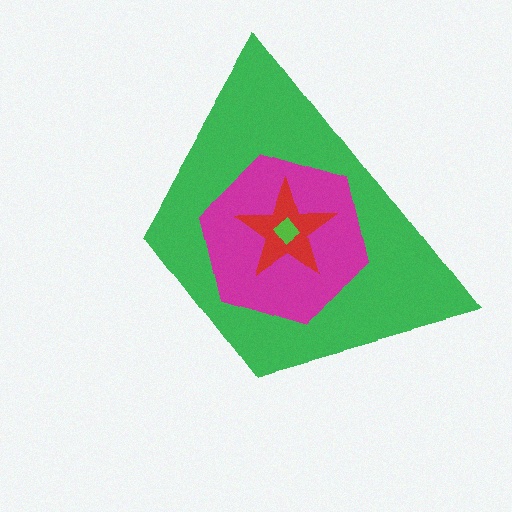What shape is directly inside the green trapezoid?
The magenta hexagon.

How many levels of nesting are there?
4.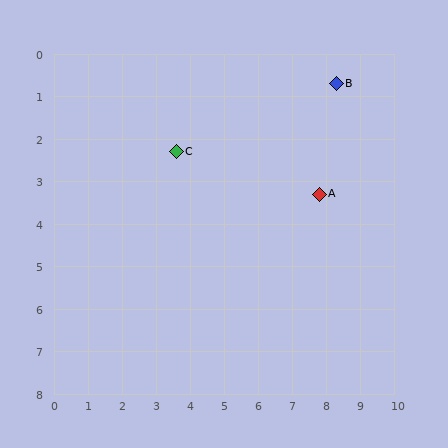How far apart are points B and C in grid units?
Points B and C are about 5.0 grid units apart.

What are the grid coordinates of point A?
Point A is at approximately (7.8, 3.3).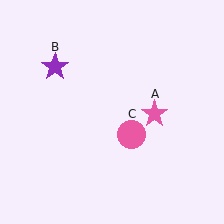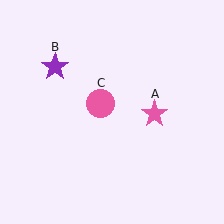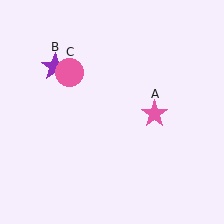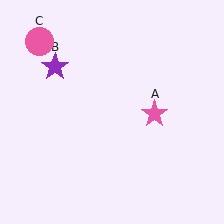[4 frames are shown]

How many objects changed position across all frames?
1 object changed position: pink circle (object C).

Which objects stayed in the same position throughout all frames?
Pink star (object A) and purple star (object B) remained stationary.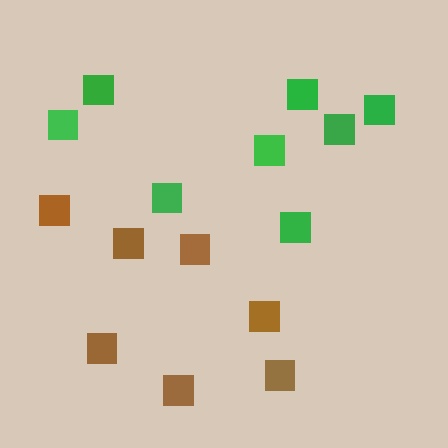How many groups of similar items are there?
There are 2 groups: one group of brown squares (7) and one group of green squares (8).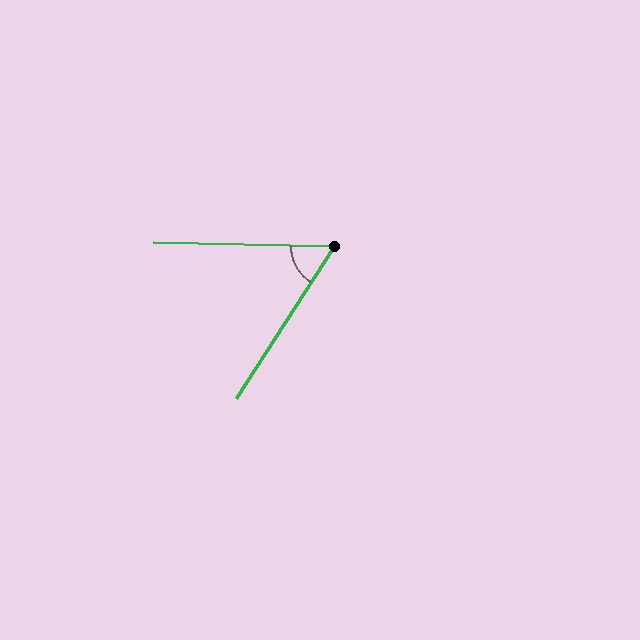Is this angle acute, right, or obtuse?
It is acute.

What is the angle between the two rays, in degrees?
Approximately 58 degrees.